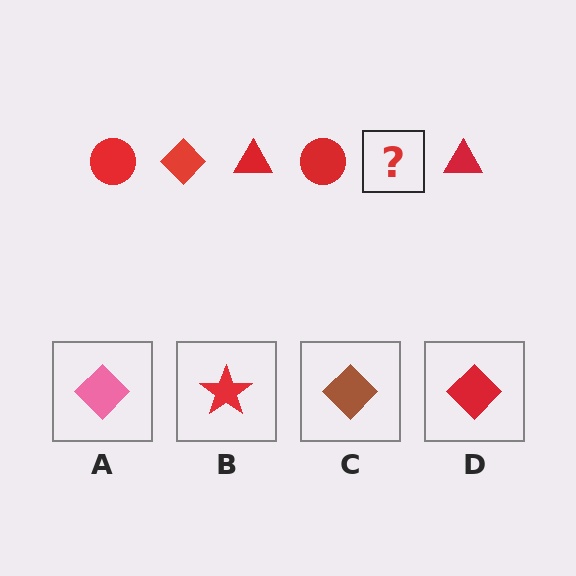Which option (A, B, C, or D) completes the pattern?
D.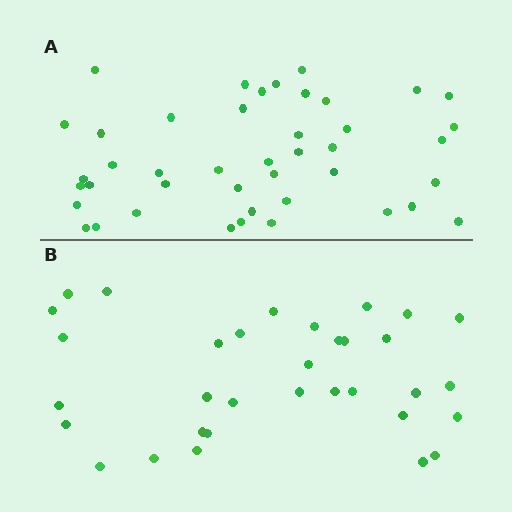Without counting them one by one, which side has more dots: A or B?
Region A (the top region) has more dots.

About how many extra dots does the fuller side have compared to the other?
Region A has roughly 10 or so more dots than region B.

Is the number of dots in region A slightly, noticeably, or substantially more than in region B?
Region A has noticeably more, but not dramatically so. The ratio is roughly 1.3 to 1.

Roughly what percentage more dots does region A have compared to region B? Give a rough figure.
About 30% more.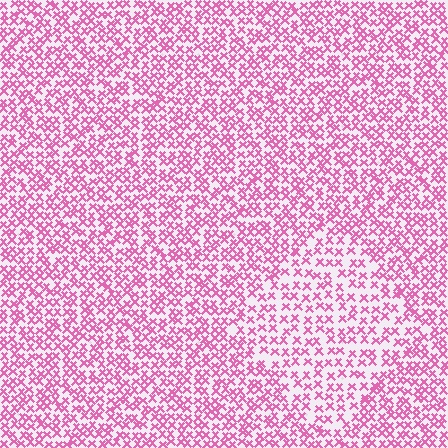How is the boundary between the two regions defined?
The boundary is defined by a change in element density (approximately 1.6x ratio). All elements are the same color, size, and shape.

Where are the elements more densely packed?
The elements are more densely packed outside the diamond boundary.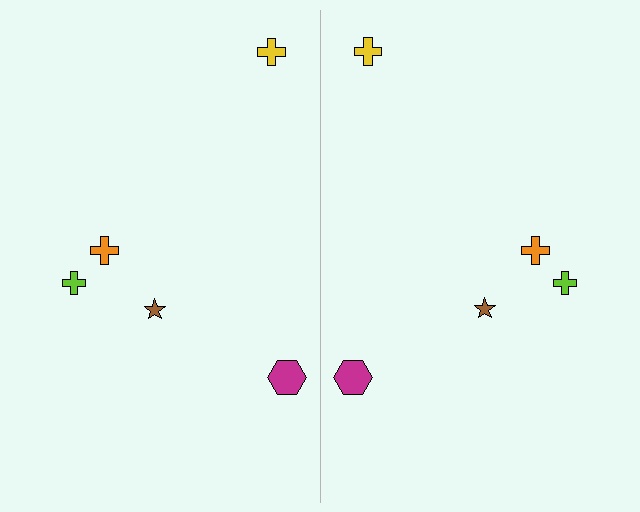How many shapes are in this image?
There are 10 shapes in this image.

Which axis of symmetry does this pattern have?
The pattern has a vertical axis of symmetry running through the center of the image.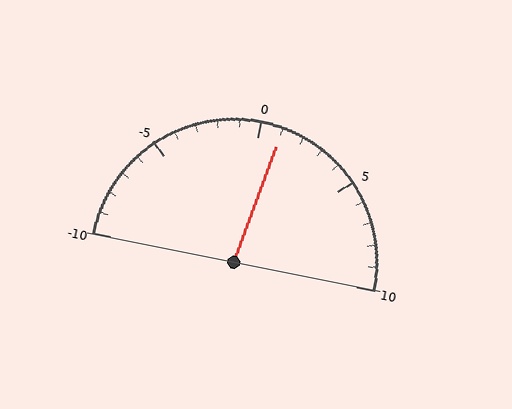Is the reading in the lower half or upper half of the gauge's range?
The reading is in the upper half of the range (-10 to 10).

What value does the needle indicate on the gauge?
The needle indicates approximately 1.